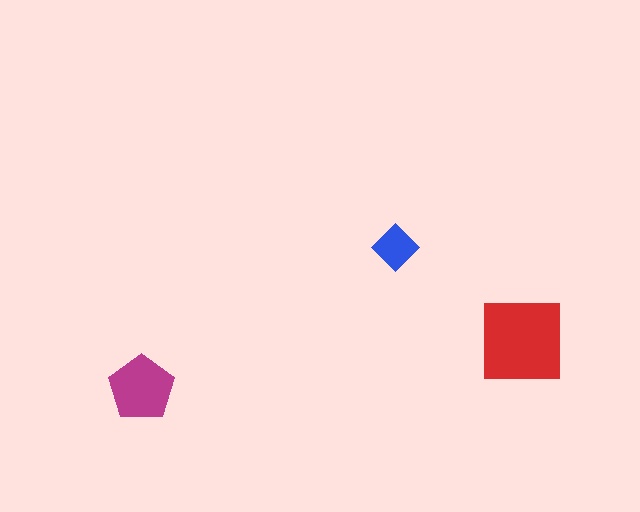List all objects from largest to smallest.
The red square, the magenta pentagon, the blue diamond.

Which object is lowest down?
The magenta pentagon is bottommost.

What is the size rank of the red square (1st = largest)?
1st.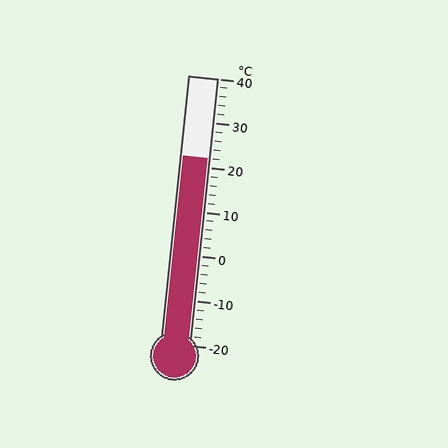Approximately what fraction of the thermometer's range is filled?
The thermometer is filled to approximately 70% of its range.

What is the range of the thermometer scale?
The thermometer scale ranges from -20°C to 40°C.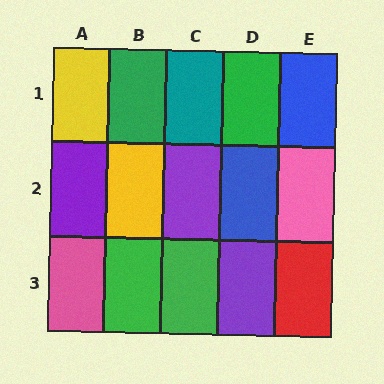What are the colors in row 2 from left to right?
Purple, yellow, purple, blue, pink.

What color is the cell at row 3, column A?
Pink.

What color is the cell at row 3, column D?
Purple.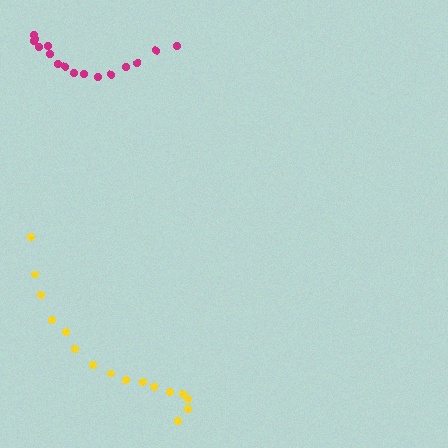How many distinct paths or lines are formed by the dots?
There are 2 distinct paths.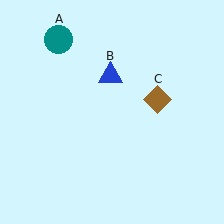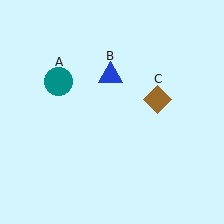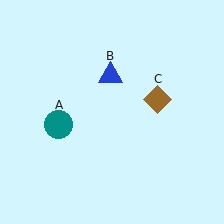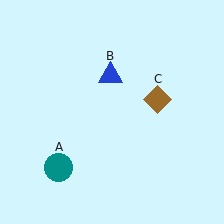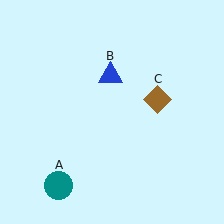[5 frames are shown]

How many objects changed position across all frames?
1 object changed position: teal circle (object A).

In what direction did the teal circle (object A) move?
The teal circle (object A) moved down.